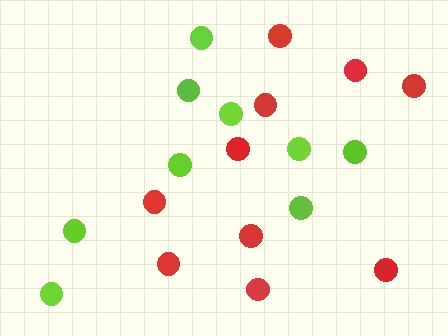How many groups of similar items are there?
There are 2 groups: one group of lime circles (9) and one group of red circles (10).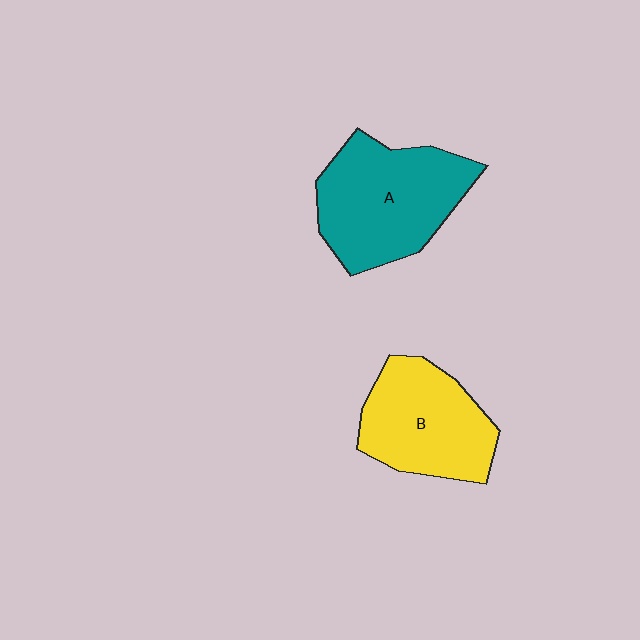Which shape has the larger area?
Shape A (teal).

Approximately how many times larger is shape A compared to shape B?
Approximately 1.2 times.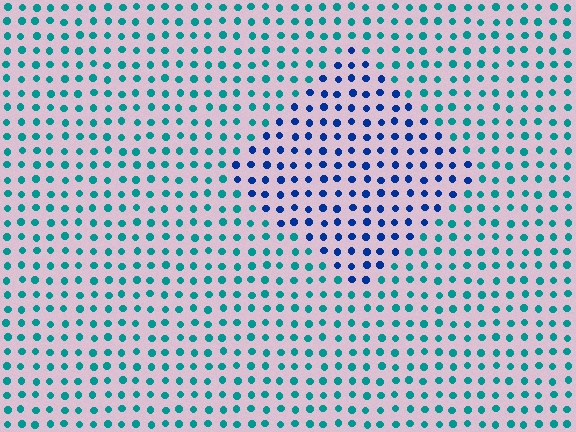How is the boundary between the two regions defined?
The boundary is defined purely by a slight shift in hue (about 44 degrees). Spacing, size, and orientation are identical on both sides.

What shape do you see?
I see a diamond.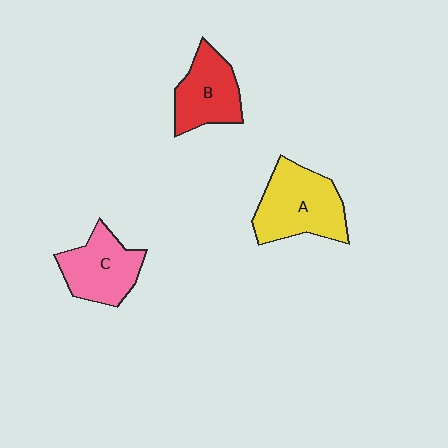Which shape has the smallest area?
Shape B (red).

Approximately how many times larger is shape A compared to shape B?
Approximately 1.3 times.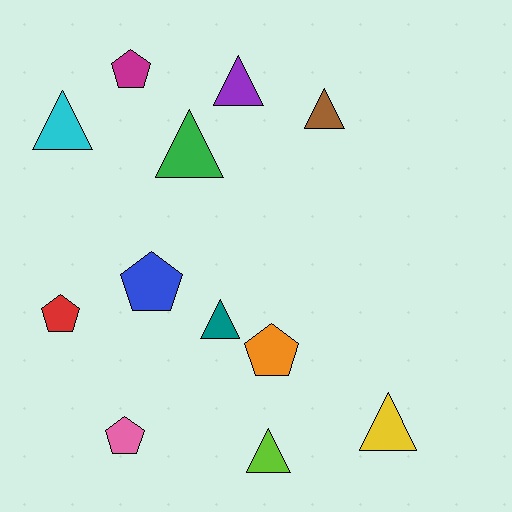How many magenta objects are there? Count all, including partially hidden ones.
There is 1 magenta object.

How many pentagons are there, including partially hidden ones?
There are 5 pentagons.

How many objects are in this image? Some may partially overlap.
There are 12 objects.